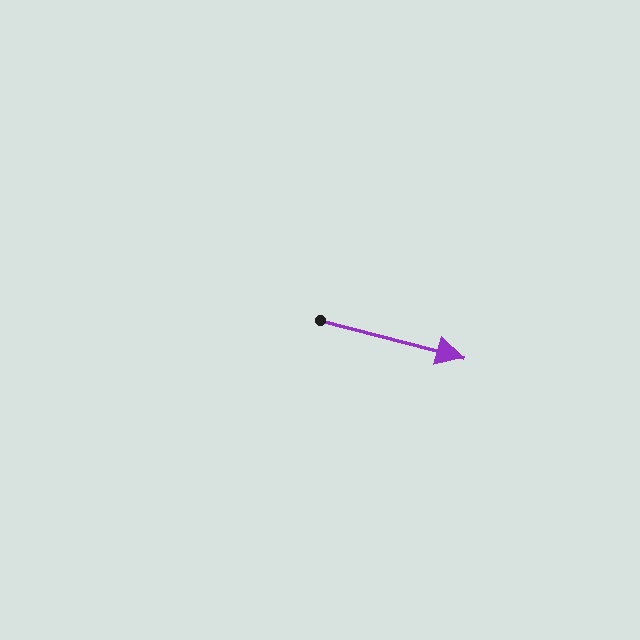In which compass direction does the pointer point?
East.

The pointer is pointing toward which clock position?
Roughly 3 o'clock.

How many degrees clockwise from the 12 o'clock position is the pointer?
Approximately 105 degrees.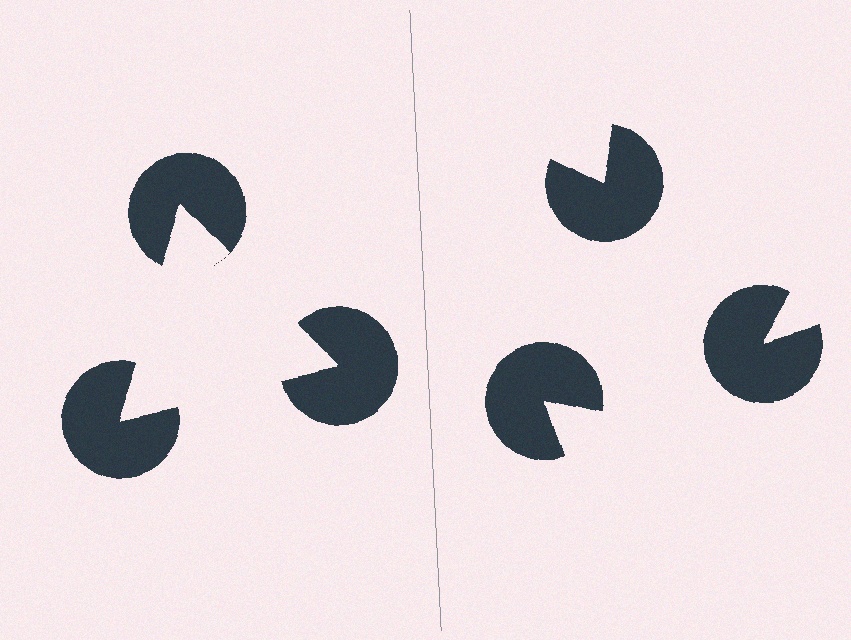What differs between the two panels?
The pac-man discs are positioned identically on both sides; only the wedge orientations differ. On the left they align to a triangle; on the right they are misaligned.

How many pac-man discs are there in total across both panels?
6 — 3 on each side.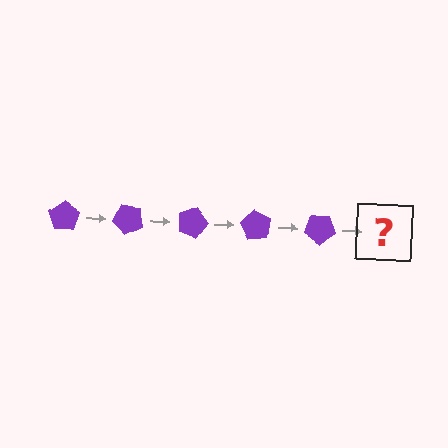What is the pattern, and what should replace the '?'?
The pattern is that the pentagon rotates 45 degrees each step. The '?' should be a purple pentagon rotated 225 degrees.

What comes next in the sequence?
The next element should be a purple pentagon rotated 225 degrees.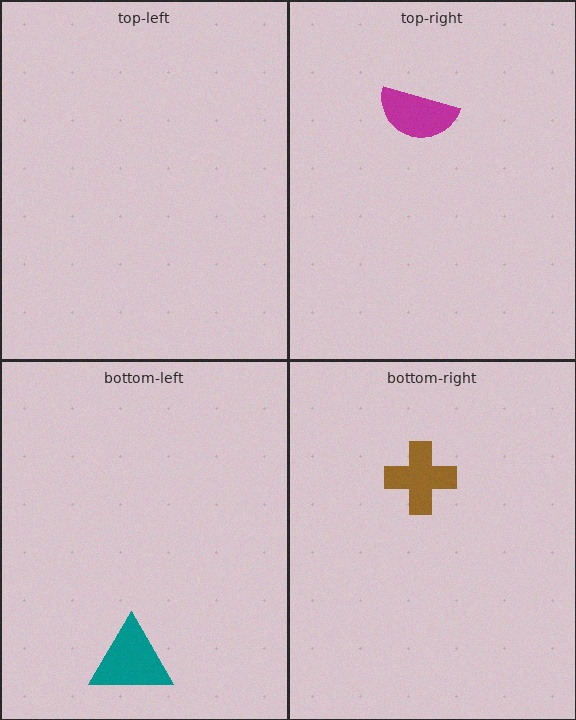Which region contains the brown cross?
The bottom-right region.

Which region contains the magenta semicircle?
The top-right region.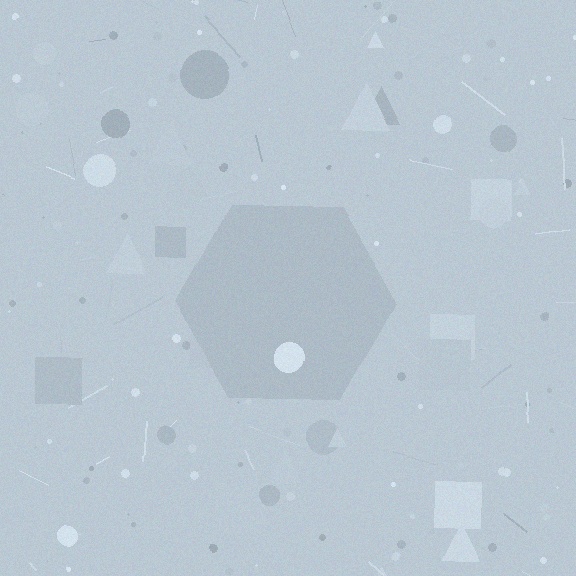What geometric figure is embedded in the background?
A hexagon is embedded in the background.